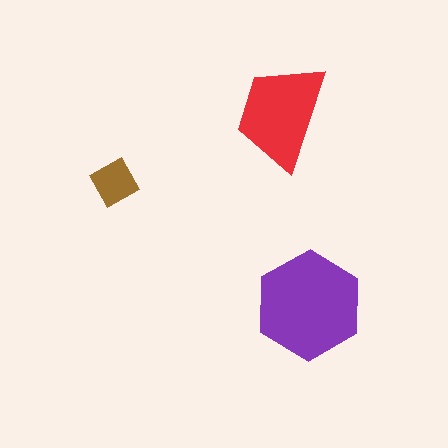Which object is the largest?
The purple hexagon.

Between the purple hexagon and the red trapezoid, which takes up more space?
The purple hexagon.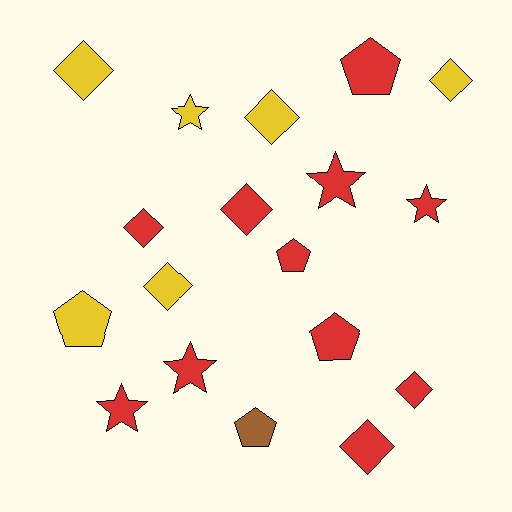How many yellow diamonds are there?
There are 4 yellow diamonds.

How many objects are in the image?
There are 18 objects.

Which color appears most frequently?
Red, with 11 objects.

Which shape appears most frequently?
Diamond, with 8 objects.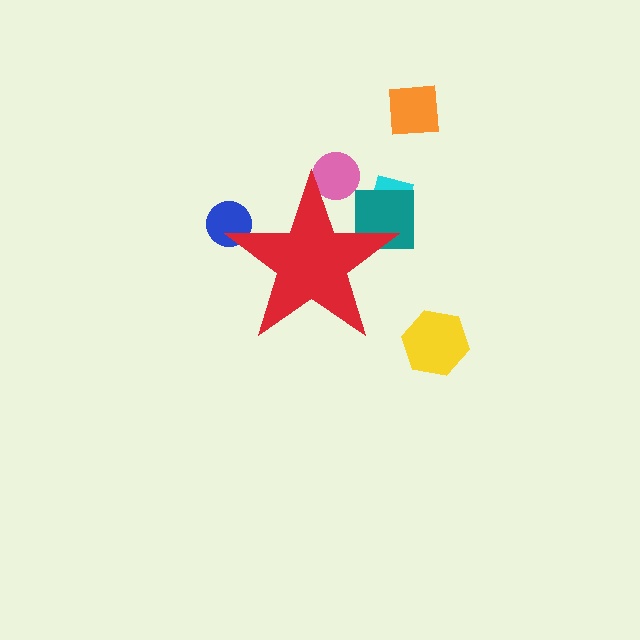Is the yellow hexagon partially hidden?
No, the yellow hexagon is fully visible.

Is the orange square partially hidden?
No, the orange square is fully visible.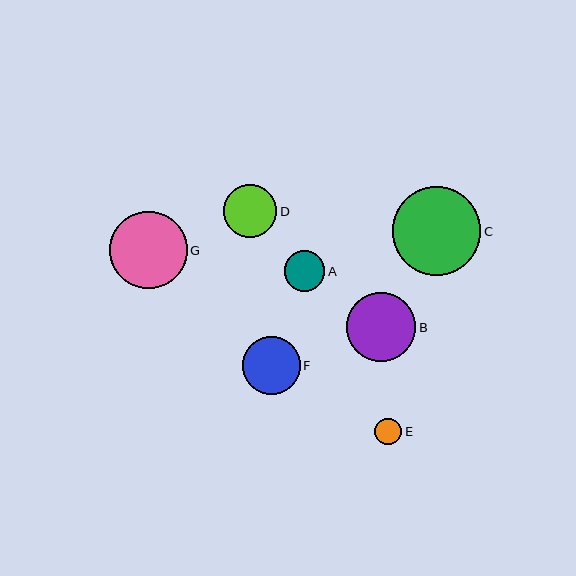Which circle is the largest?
Circle C is the largest with a size of approximately 89 pixels.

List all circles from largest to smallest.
From largest to smallest: C, G, B, F, D, A, E.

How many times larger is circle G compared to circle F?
Circle G is approximately 1.4 times the size of circle F.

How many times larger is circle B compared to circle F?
Circle B is approximately 1.2 times the size of circle F.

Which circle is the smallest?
Circle E is the smallest with a size of approximately 27 pixels.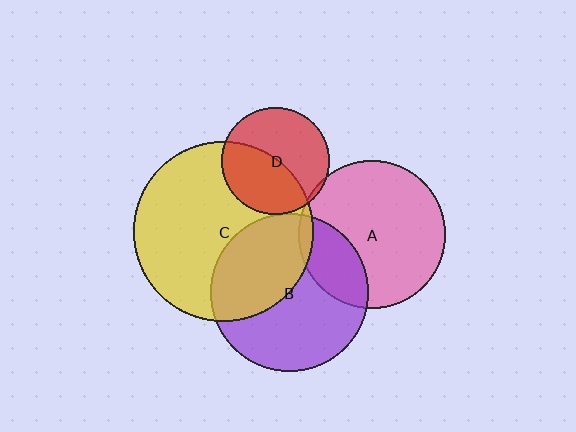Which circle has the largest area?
Circle C (yellow).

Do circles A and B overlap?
Yes.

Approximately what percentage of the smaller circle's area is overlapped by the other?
Approximately 25%.